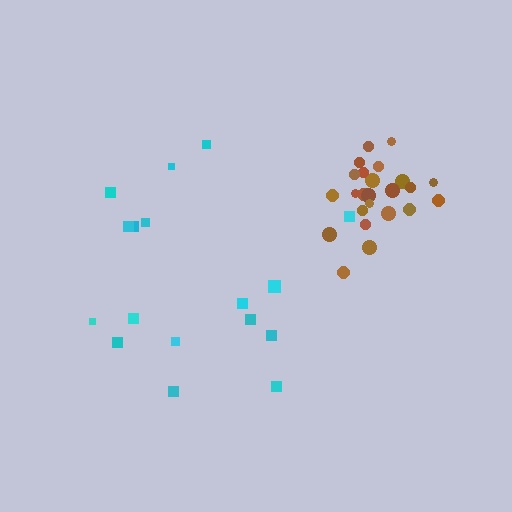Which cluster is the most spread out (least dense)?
Cyan.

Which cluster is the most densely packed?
Brown.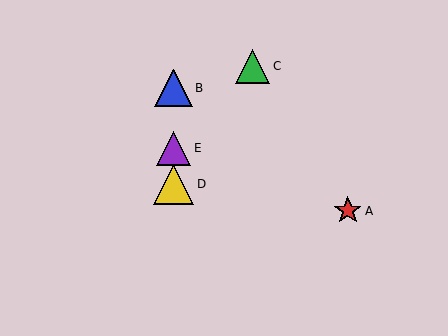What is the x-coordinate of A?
Object A is at x≈348.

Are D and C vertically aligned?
No, D is at x≈174 and C is at x≈252.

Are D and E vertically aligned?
Yes, both are at x≈174.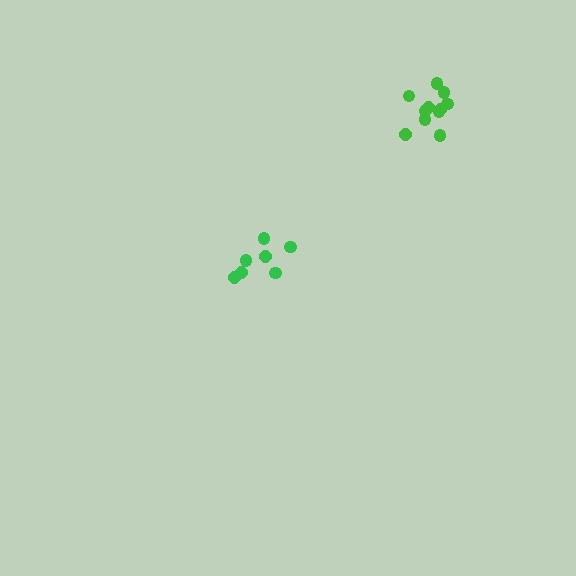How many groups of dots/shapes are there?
There are 2 groups.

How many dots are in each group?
Group 1: 7 dots, Group 2: 11 dots (18 total).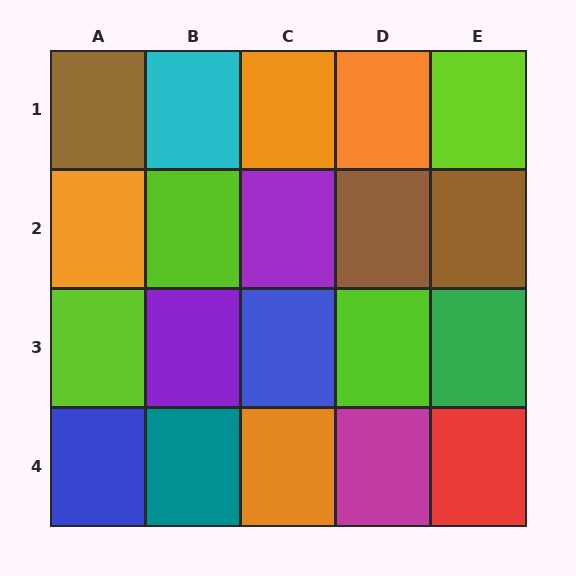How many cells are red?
1 cell is red.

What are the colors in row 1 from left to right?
Brown, cyan, orange, orange, lime.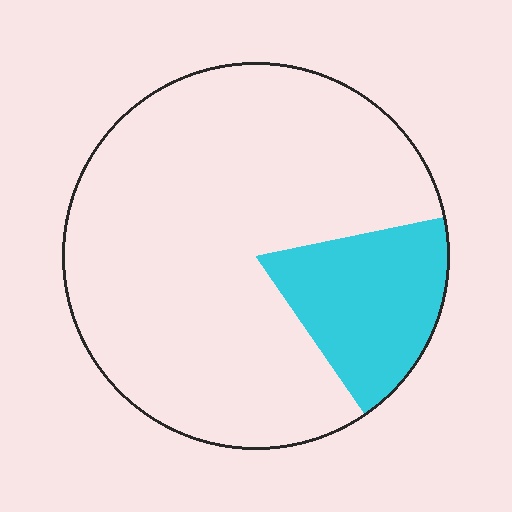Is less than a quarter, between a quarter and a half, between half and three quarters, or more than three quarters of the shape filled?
Less than a quarter.